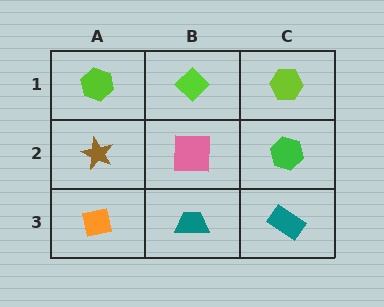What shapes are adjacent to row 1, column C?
A green hexagon (row 2, column C), a lime diamond (row 1, column B).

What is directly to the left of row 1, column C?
A lime diamond.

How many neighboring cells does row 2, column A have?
3.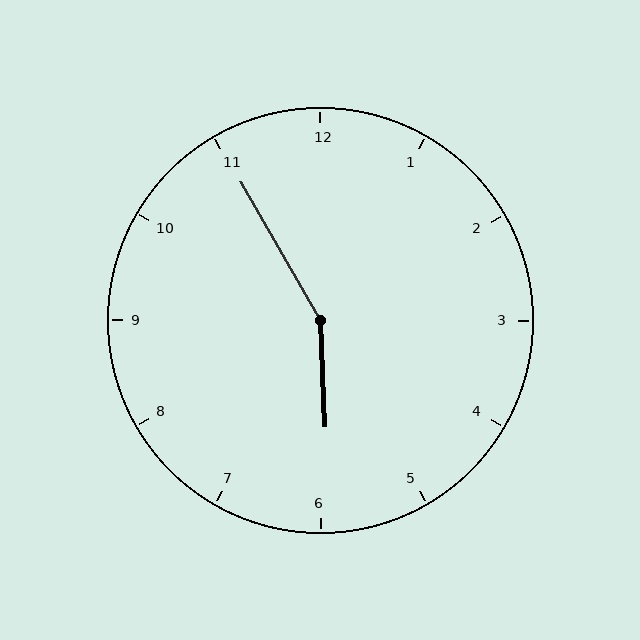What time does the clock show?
5:55.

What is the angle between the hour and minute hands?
Approximately 152 degrees.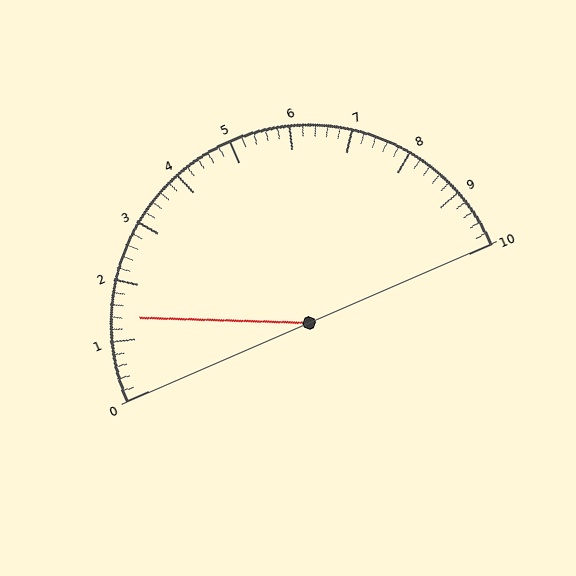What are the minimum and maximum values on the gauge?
The gauge ranges from 0 to 10.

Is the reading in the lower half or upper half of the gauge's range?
The reading is in the lower half of the range (0 to 10).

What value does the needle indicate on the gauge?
The needle indicates approximately 1.4.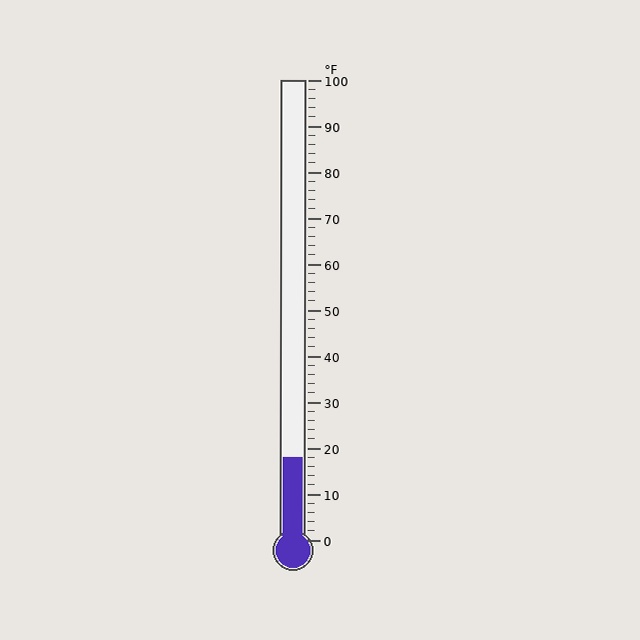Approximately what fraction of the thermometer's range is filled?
The thermometer is filled to approximately 20% of its range.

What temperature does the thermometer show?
The thermometer shows approximately 18°F.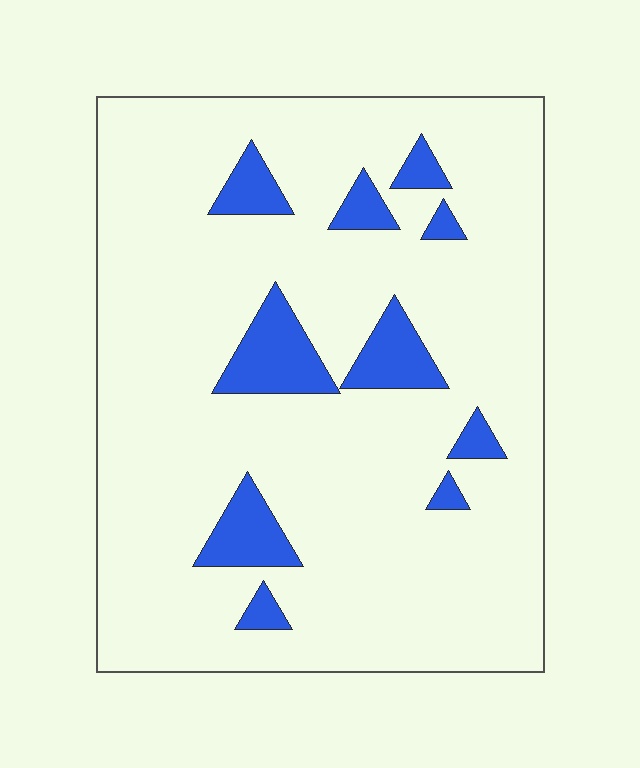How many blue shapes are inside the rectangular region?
10.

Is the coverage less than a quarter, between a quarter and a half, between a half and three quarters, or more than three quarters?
Less than a quarter.